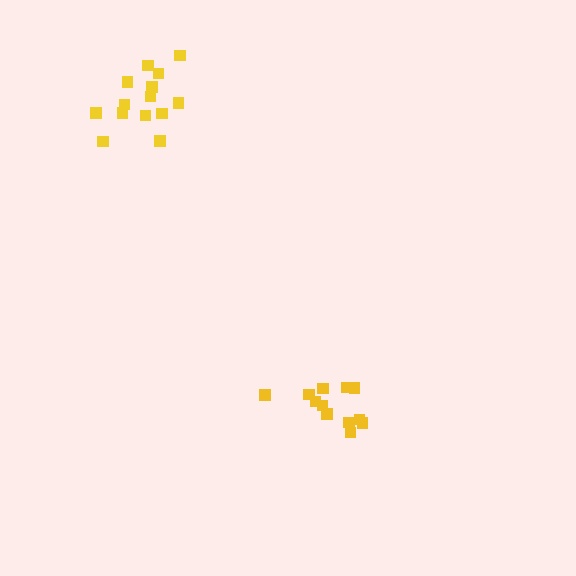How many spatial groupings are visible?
There are 2 spatial groupings.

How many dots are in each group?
Group 1: 12 dots, Group 2: 14 dots (26 total).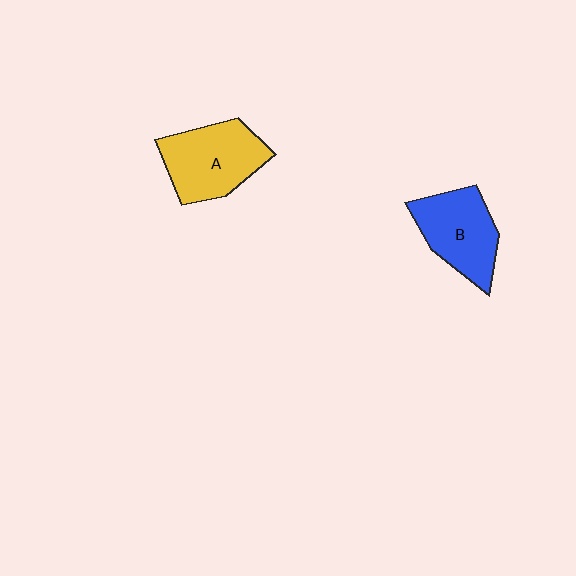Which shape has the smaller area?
Shape B (blue).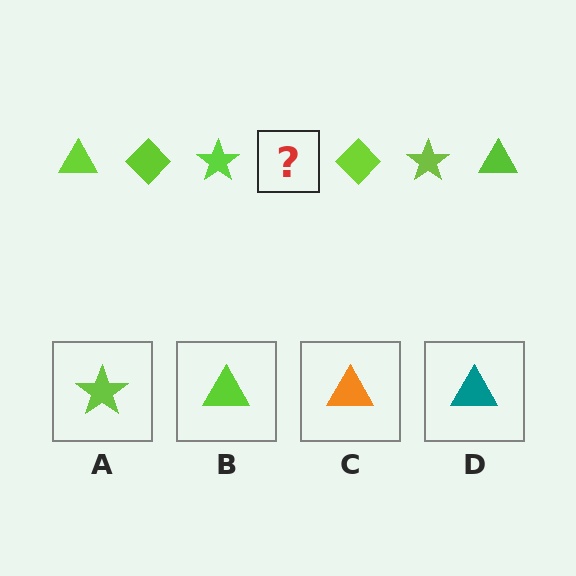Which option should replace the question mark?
Option B.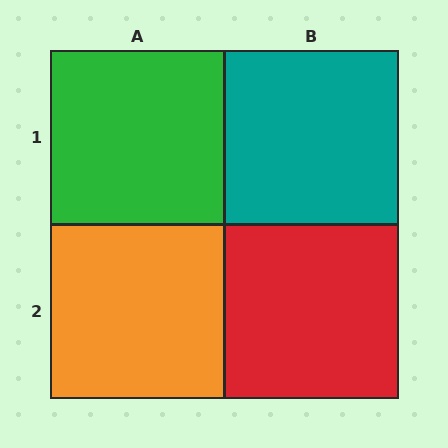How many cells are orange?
1 cell is orange.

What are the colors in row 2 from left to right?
Orange, red.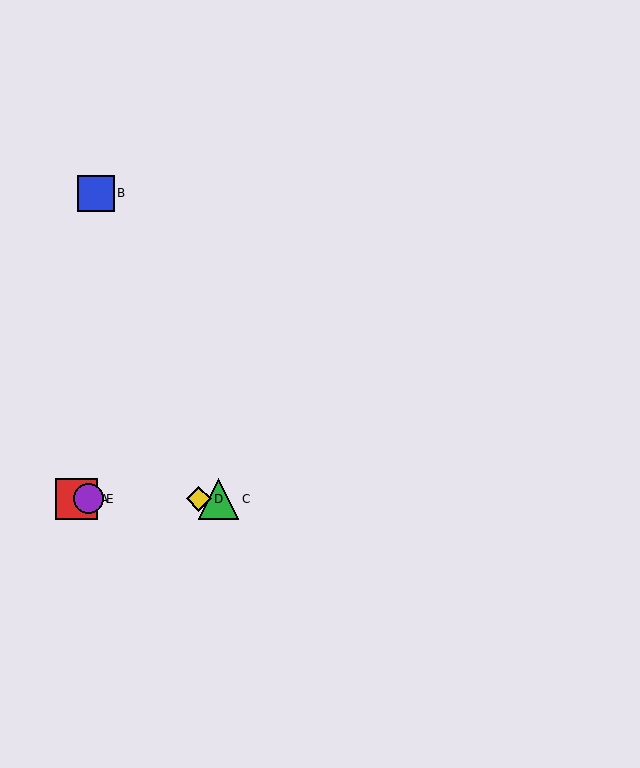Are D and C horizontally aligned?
Yes, both are at y≈499.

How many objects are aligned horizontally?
4 objects (A, C, D, E) are aligned horizontally.